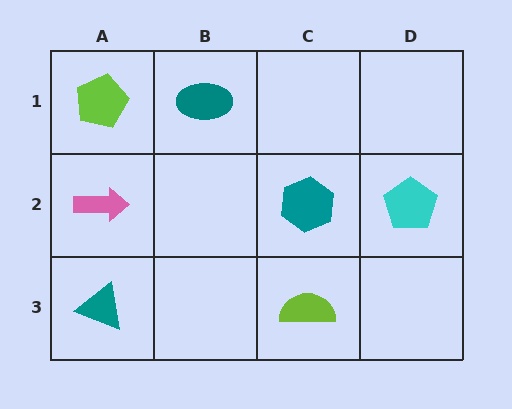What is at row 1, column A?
A lime pentagon.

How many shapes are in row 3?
2 shapes.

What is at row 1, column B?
A teal ellipse.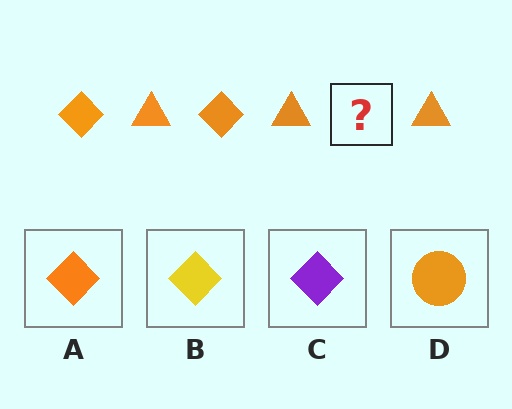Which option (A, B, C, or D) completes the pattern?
A.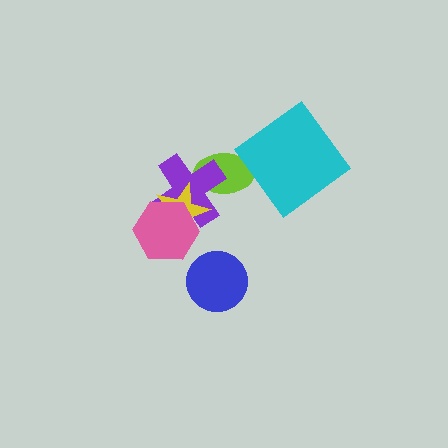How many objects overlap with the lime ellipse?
1 object overlaps with the lime ellipse.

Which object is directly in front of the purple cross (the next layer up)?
The yellow star is directly in front of the purple cross.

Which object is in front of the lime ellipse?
The purple cross is in front of the lime ellipse.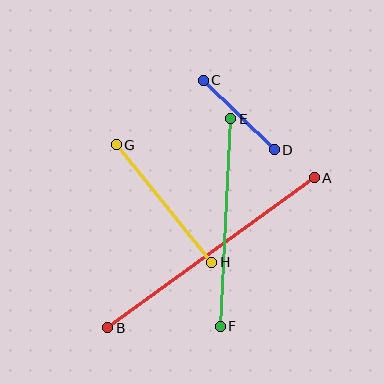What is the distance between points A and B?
The distance is approximately 255 pixels.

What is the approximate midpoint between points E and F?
The midpoint is at approximately (225, 223) pixels.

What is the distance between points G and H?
The distance is approximately 151 pixels.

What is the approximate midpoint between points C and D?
The midpoint is at approximately (239, 115) pixels.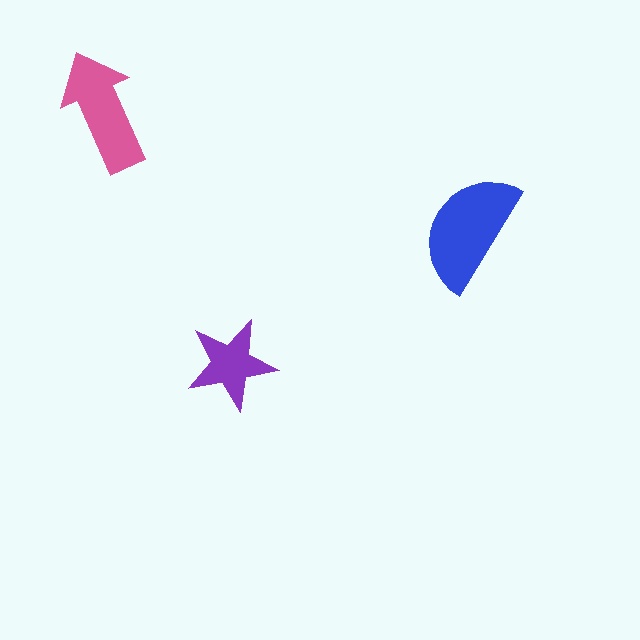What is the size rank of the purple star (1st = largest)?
3rd.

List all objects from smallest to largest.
The purple star, the pink arrow, the blue semicircle.